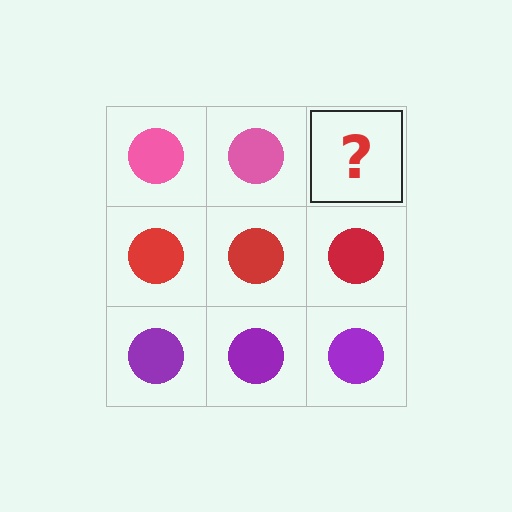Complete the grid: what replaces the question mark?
The question mark should be replaced with a pink circle.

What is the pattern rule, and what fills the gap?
The rule is that each row has a consistent color. The gap should be filled with a pink circle.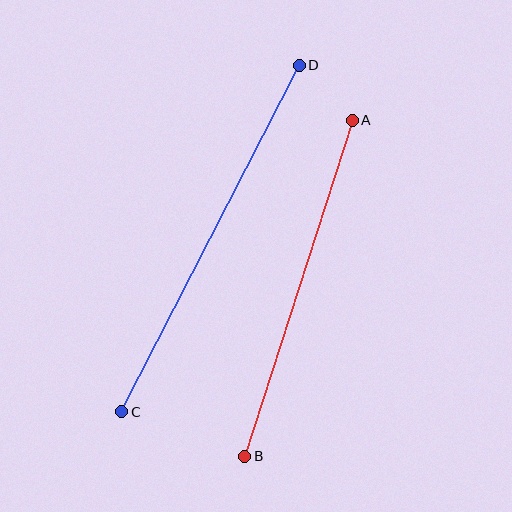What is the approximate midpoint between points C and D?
The midpoint is at approximately (210, 238) pixels.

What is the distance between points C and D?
The distance is approximately 389 pixels.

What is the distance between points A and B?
The distance is approximately 353 pixels.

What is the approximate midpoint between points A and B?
The midpoint is at approximately (299, 288) pixels.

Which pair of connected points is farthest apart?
Points C and D are farthest apart.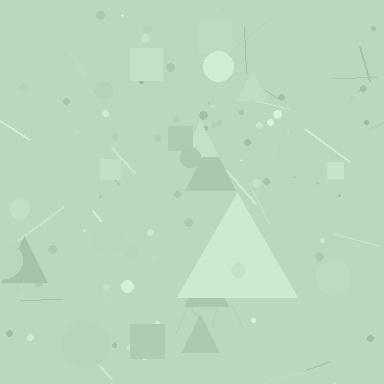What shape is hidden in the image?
A triangle is hidden in the image.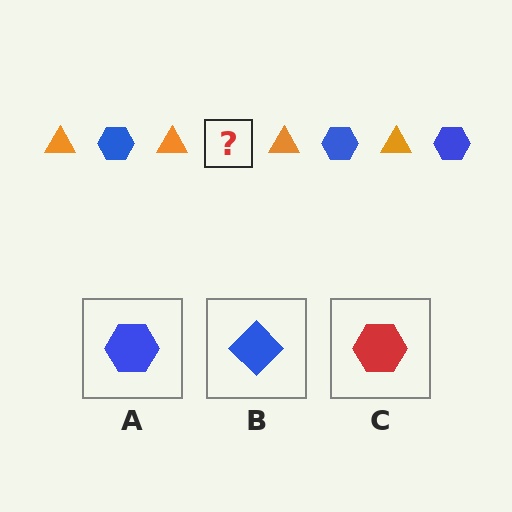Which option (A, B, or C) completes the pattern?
A.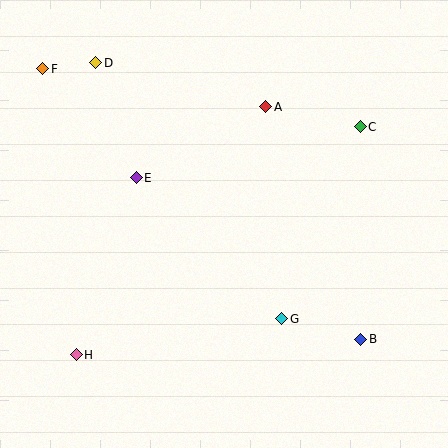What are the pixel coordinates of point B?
Point B is at (361, 339).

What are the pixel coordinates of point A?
Point A is at (266, 107).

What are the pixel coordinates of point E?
Point E is at (136, 178).